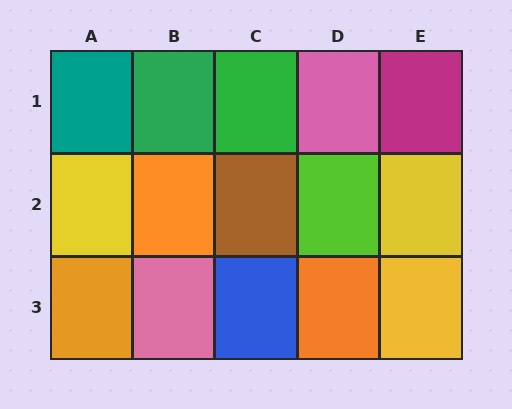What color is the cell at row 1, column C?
Green.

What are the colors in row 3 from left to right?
Orange, pink, blue, orange, yellow.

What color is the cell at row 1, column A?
Teal.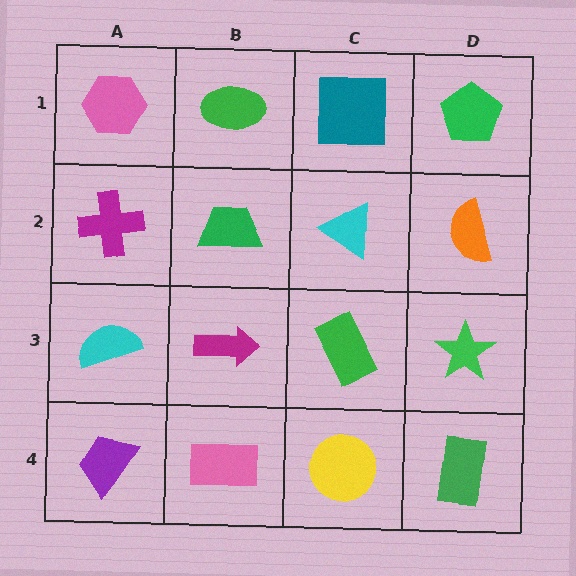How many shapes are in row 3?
4 shapes.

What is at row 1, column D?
A green pentagon.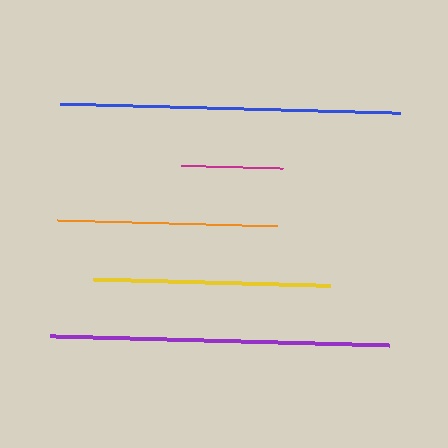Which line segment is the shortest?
The magenta line is the shortest at approximately 102 pixels.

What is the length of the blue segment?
The blue segment is approximately 340 pixels long.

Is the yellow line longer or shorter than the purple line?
The purple line is longer than the yellow line.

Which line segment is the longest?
The blue line is the longest at approximately 340 pixels.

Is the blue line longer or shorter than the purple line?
The blue line is longer than the purple line.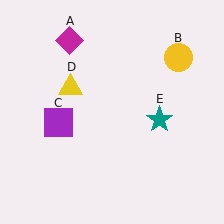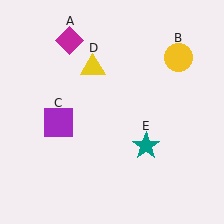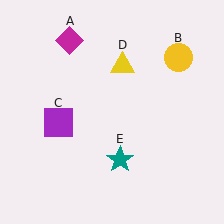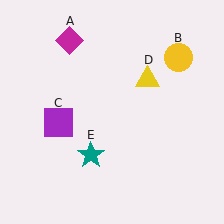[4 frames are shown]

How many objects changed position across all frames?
2 objects changed position: yellow triangle (object D), teal star (object E).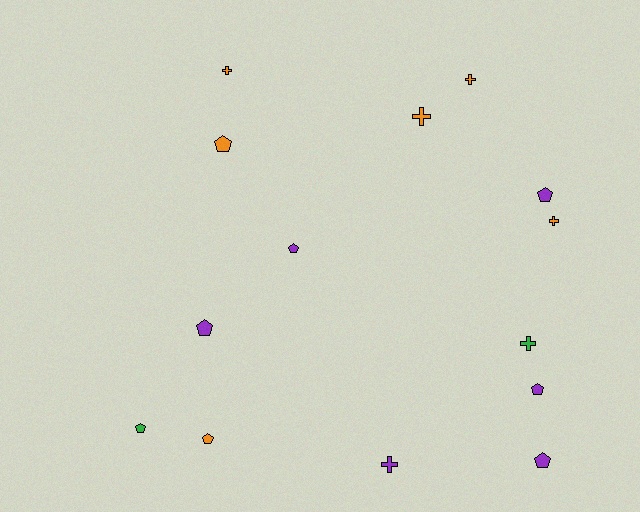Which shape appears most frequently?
Pentagon, with 8 objects.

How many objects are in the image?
There are 14 objects.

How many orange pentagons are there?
There are 2 orange pentagons.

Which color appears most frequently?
Purple, with 6 objects.